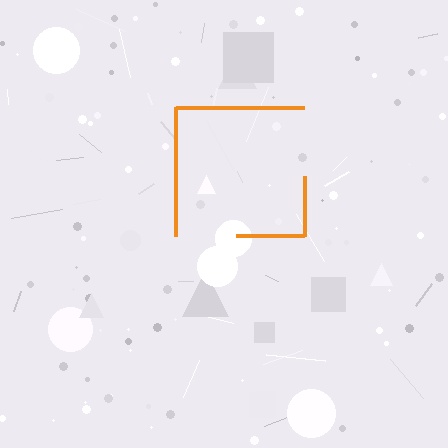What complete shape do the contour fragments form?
The contour fragments form a square.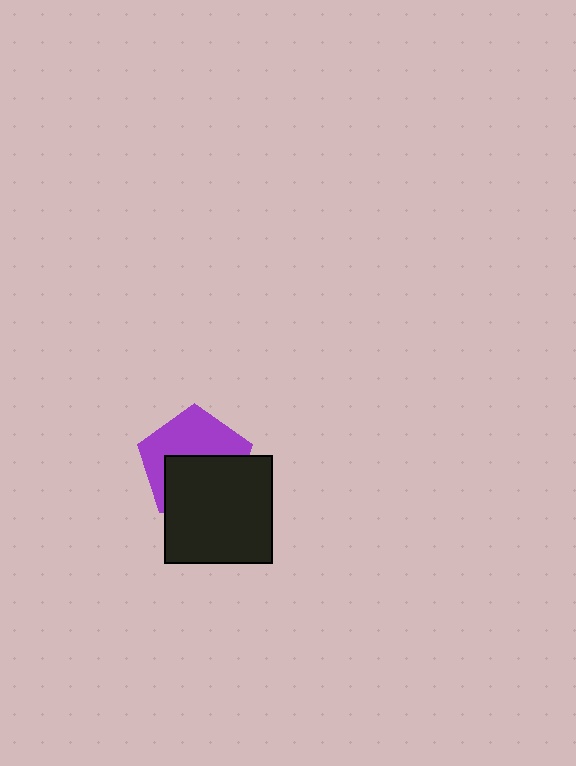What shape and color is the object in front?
The object in front is a black square.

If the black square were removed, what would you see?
You would see the complete purple pentagon.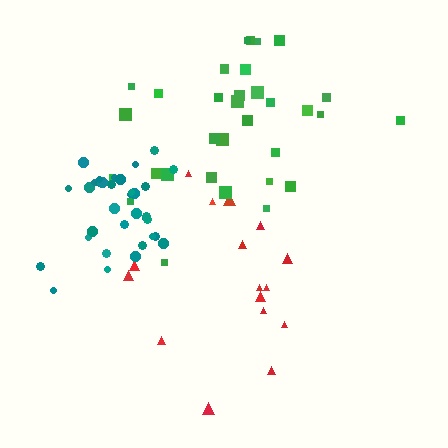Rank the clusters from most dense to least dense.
teal, green, red.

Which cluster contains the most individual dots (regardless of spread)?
Teal (34).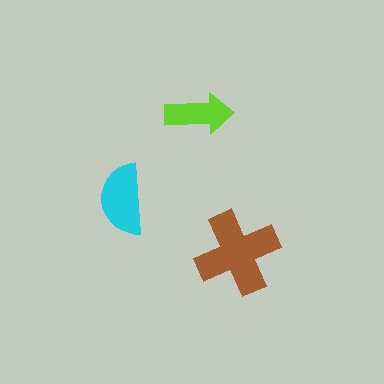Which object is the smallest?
The lime arrow.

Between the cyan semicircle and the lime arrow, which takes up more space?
The cyan semicircle.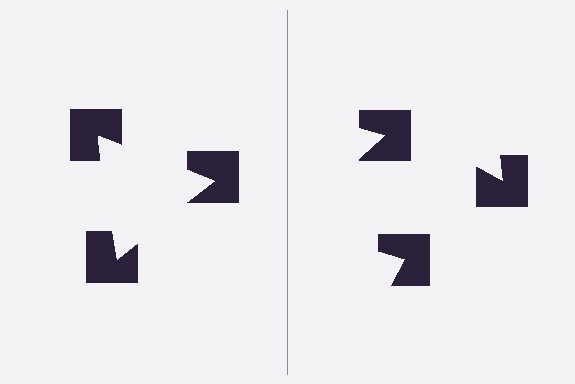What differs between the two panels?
The notched squares are positioned identically on both sides; only the wedge orientations differ. On the left they align to a triangle; on the right they are misaligned.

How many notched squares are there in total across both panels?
6 — 3 on each side.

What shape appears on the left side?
An illusory triangle.